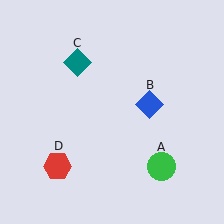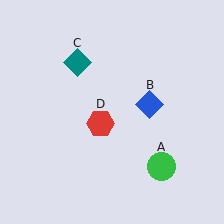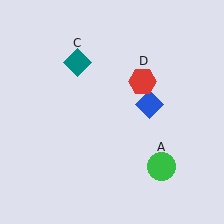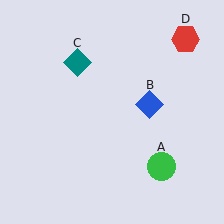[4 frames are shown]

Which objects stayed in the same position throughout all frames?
Green circle (object A) and blue diamond (object B) and teal diamond (object C) remained stationary.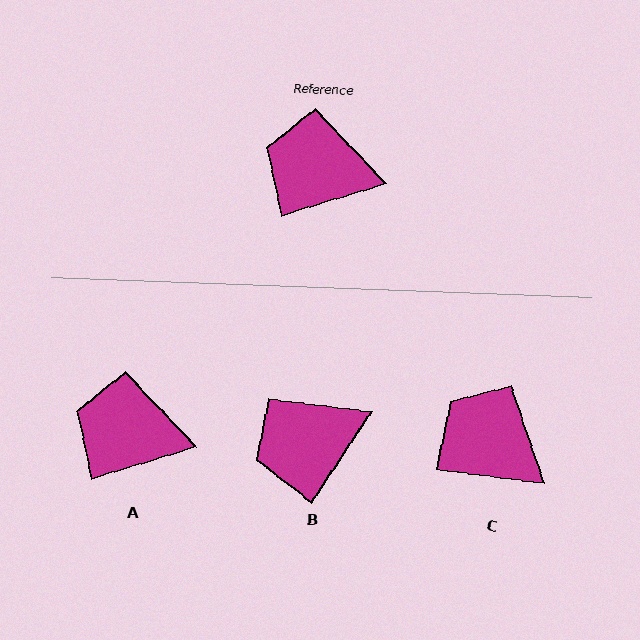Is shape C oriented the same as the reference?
No, it is off by about 24 degrees.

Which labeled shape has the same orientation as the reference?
A.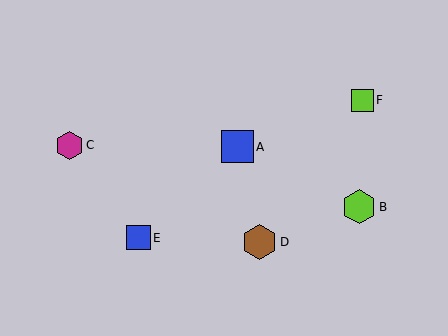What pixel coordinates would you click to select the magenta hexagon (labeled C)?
Click at (69, 145) to select the magenta hexagon C.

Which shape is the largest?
The brown hexagon (labeled D) is the largest.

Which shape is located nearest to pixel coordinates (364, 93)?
The lime square (labeled F) at (362, 100) is nearest to that location.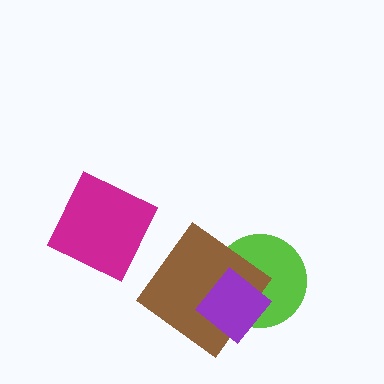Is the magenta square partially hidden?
No, no other shape covers it.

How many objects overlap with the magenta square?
0 objects overlap with the magenta square.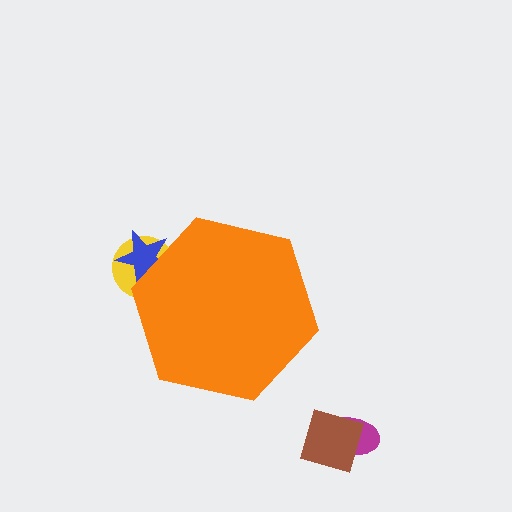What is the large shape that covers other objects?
An orange hexagon.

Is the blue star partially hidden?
Yes, the blue star is partially hidden behind the orange hexagon.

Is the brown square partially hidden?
No, the brown square is fully visible.